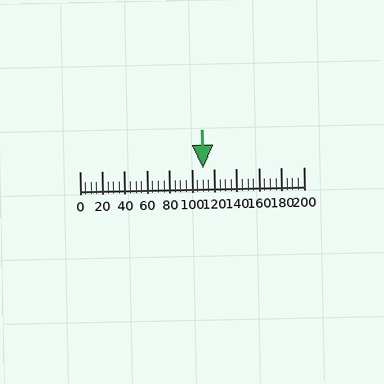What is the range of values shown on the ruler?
The ruler shows values from 0 to 200.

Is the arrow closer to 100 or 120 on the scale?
The arrow is closer to 120.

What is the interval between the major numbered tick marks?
The major tick marks are spaced 20 units apart.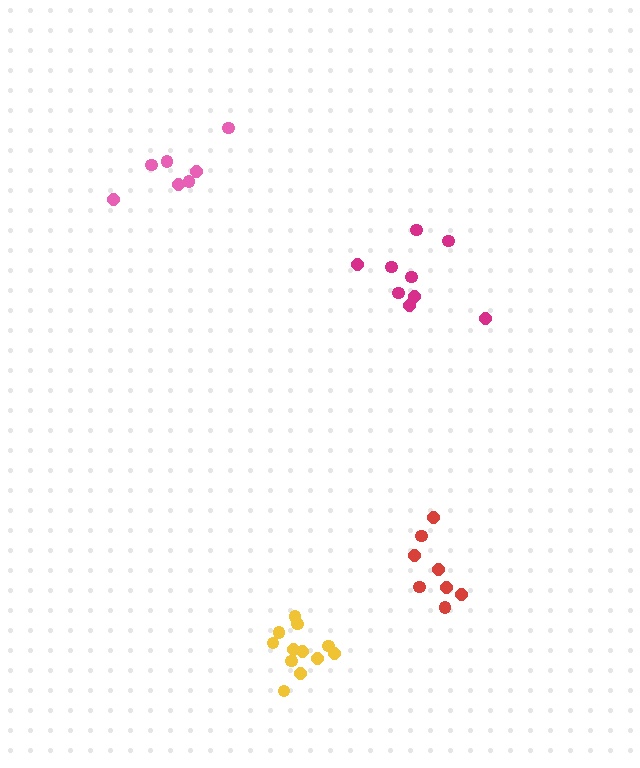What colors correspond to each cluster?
The clusters are colored: red, pink, magenta, yellow.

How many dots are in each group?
Group 1: 8 dots, Group 2: 8 dots, Group 3: 9 dots, Group 4: 12 dots (37 total).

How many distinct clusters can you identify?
There are 4 distinct clusters.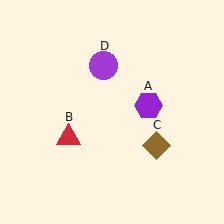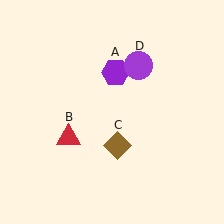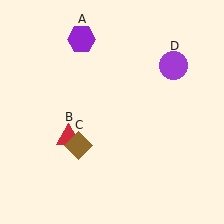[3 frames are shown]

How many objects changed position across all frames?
3 objects changed position: purple hexagon (object A), brown diamond (object C), purple circle (object D).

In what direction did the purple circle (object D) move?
The purple circle (object D) moved right.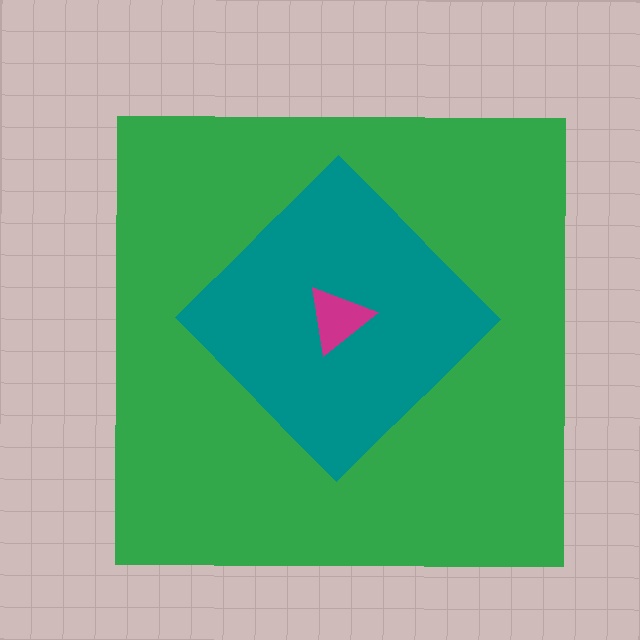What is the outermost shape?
The green square.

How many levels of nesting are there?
3.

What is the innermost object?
The magenta triangle.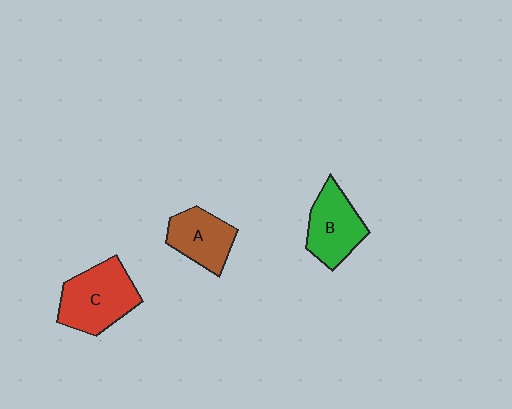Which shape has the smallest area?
Shape A (brown).